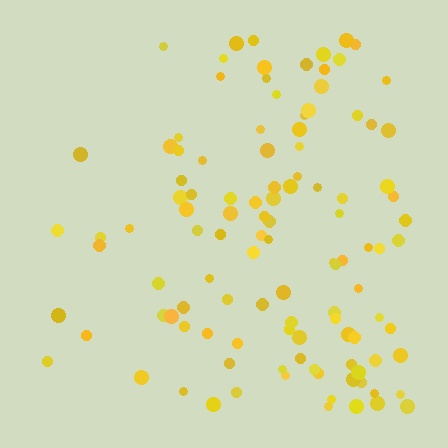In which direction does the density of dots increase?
From left to right, with the right side densest.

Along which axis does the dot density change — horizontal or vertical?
Horizontal.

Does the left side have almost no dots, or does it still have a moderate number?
Still a moderate number, just noticeably fewer than the right.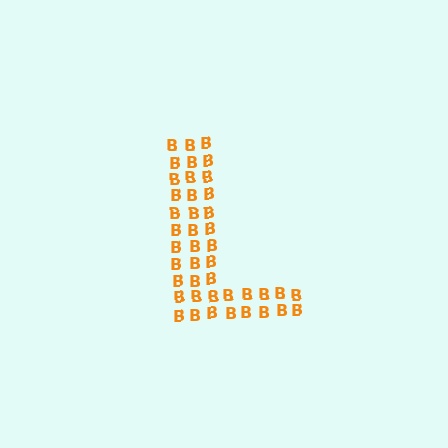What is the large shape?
The large shape is the letter L.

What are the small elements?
The small elements are letter B's.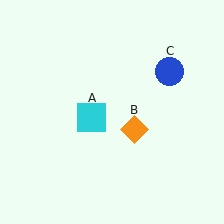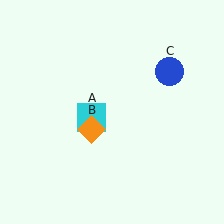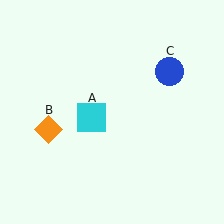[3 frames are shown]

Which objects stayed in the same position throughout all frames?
Cyan square (object A) and blue circle (object C) remained stationary.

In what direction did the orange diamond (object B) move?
The orange diamond (object B) moved left.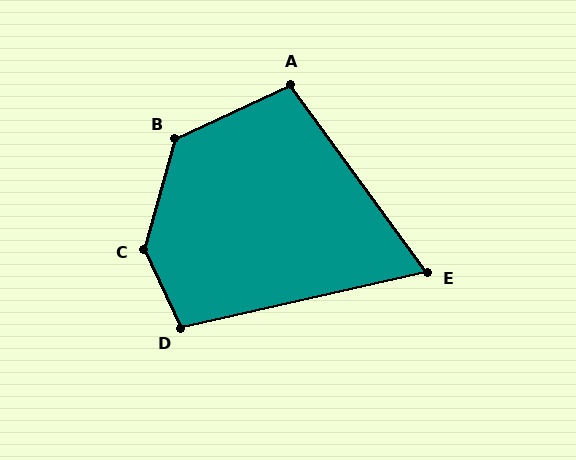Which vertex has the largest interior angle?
C, at approximately 139 degrees.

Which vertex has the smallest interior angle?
E, at approximately 67 degrees.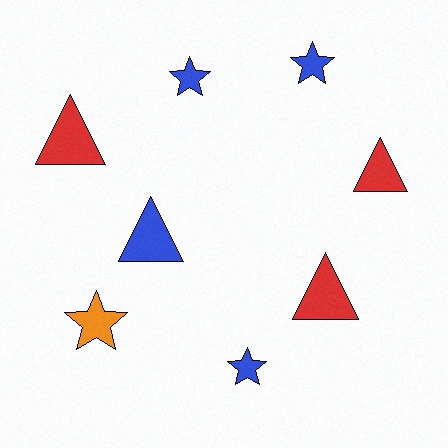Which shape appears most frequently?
Star, with 4 objects.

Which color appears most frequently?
Blue, with 4 objects.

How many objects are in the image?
There are 8 objects.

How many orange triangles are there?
There are no orange triangles.